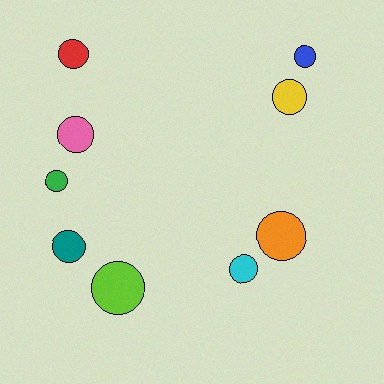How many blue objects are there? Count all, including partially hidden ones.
There is 1 blue object.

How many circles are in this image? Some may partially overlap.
There are 9 circles.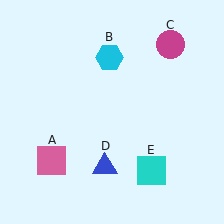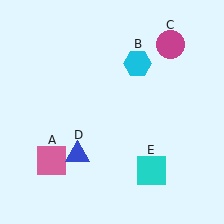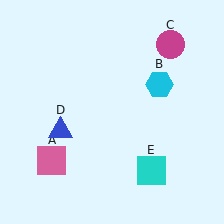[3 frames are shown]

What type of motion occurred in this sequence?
The cyan hexagon (object B), blue triangle (object D) rotated clockwise around the center of the scene.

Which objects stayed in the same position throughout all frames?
Pink square (object A) and magenta circle (object C) and cyan square (object E) remained stationary.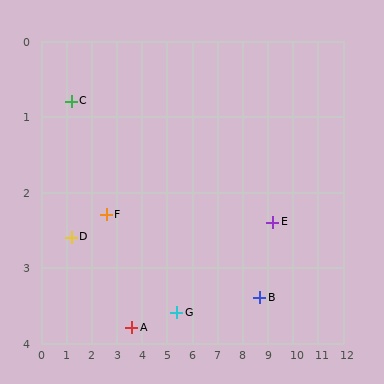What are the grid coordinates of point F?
Point F is at approximately (2.6, 2.3).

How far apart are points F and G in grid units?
Points F and G are about 3.1 grid units apart.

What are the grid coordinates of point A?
Point A is at approximately (3.6, 3.8).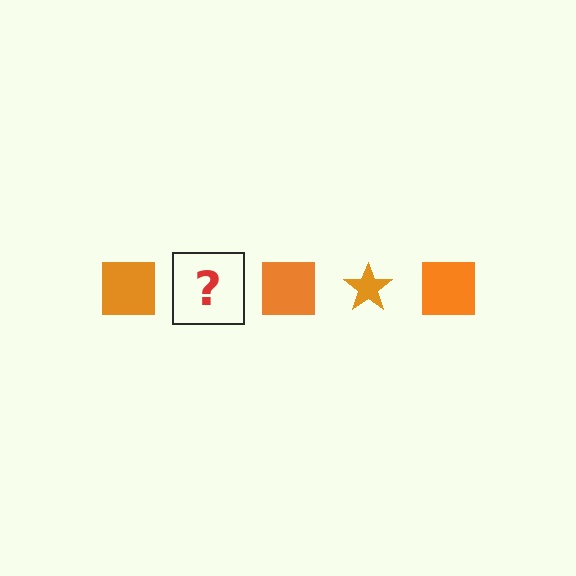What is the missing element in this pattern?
The missing element is an orange star.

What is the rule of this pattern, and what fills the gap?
The rule is that the pattern cycles through square, star shapes in orange. The gap should be filled with an orange star.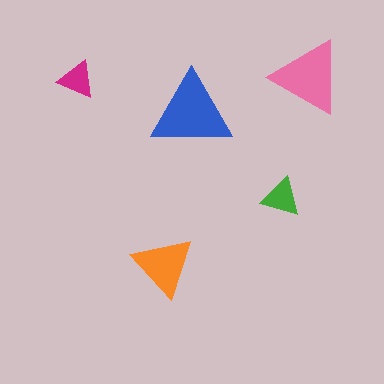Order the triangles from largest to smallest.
the blue one, the pink one, the orange one, the green one, the magenta one.